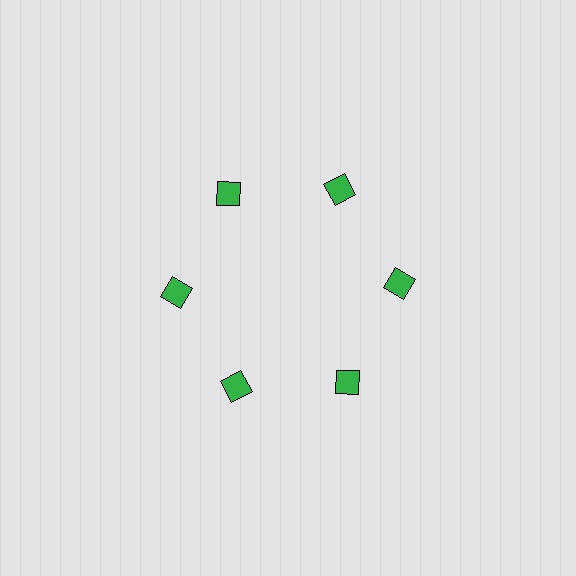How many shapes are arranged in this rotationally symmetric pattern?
There are 6 shapes, arranged in 6 groups of 1.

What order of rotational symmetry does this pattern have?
This pattern has 6-fold rotational symmetry.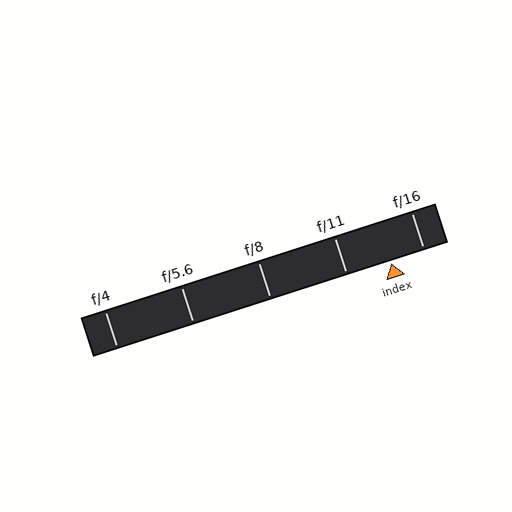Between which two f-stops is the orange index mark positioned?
The index mark is between f/11 and f/16.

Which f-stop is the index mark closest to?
The index mark is closest to f/16.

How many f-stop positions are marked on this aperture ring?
There are 5 f-stop positions marked.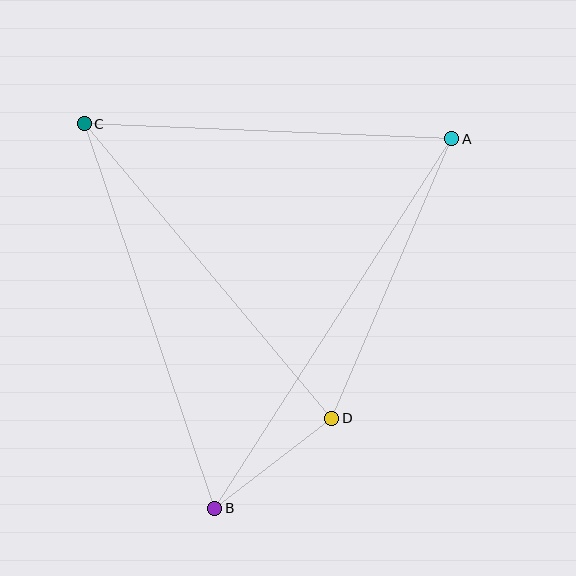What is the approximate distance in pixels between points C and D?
The distance between C and D is approximately 385 pixels.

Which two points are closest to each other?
Points B and D are closest to each other.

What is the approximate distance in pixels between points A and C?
The distance between A and C is approximately 368 pixels.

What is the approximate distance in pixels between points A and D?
The distance between A and D is approximately 304 pixels.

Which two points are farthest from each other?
Points A and B are farthest from each other.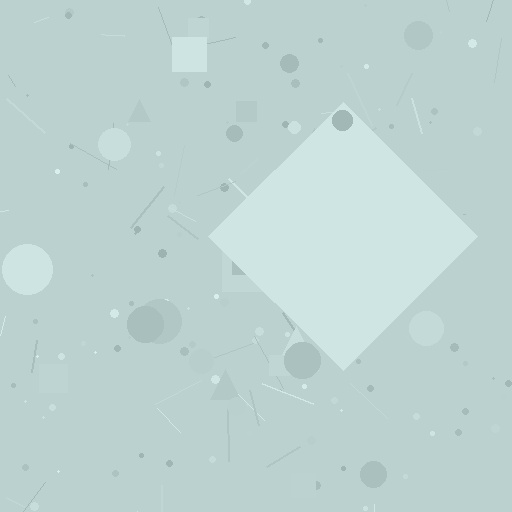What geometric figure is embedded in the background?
A diamond is embedded in the background.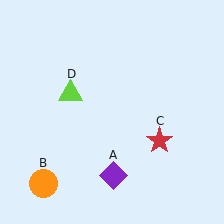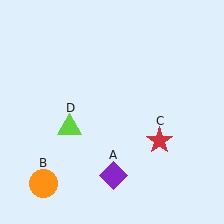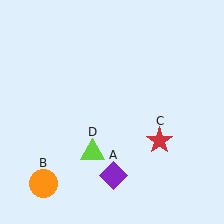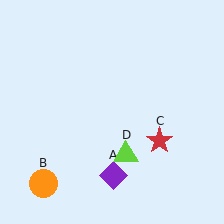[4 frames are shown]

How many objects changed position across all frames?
1 object changed position: lime triangle (object D).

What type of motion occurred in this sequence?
The lime triangle (object D) rotated counterclockwise around the center of the scene.